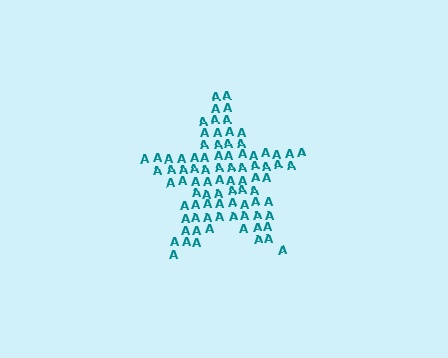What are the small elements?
The small elements are letter A's.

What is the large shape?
The large shape is a star.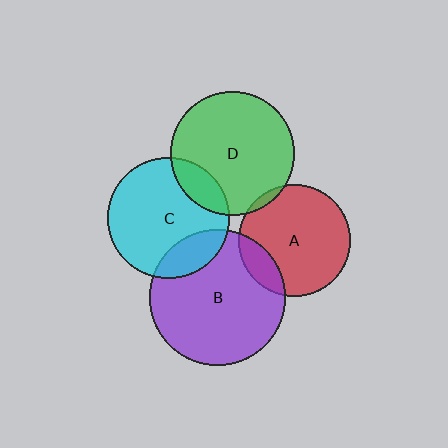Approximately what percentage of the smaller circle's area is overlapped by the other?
Approximately 15%.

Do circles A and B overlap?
Yes.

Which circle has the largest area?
Circle B (purple).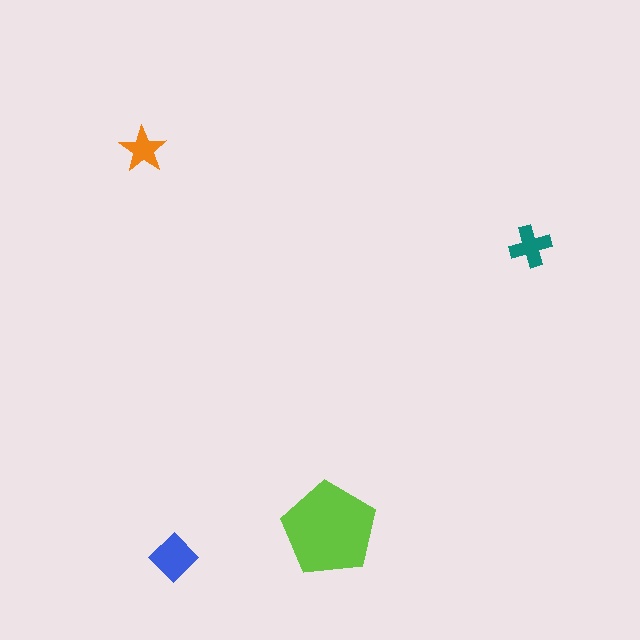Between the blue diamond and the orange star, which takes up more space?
The blue diamond.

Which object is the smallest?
The orange star.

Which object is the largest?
The lime pentagon.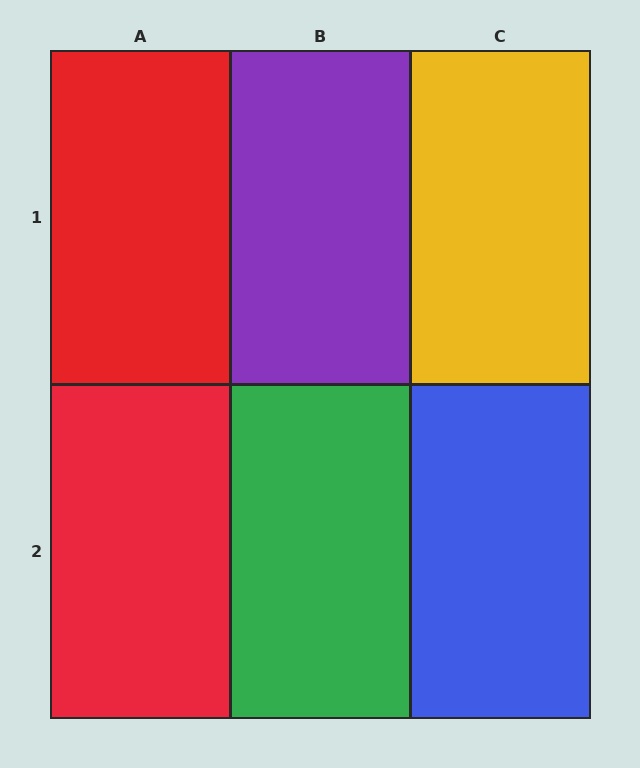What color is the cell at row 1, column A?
Red.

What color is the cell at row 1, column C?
Yellow.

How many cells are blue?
1 cell is blue.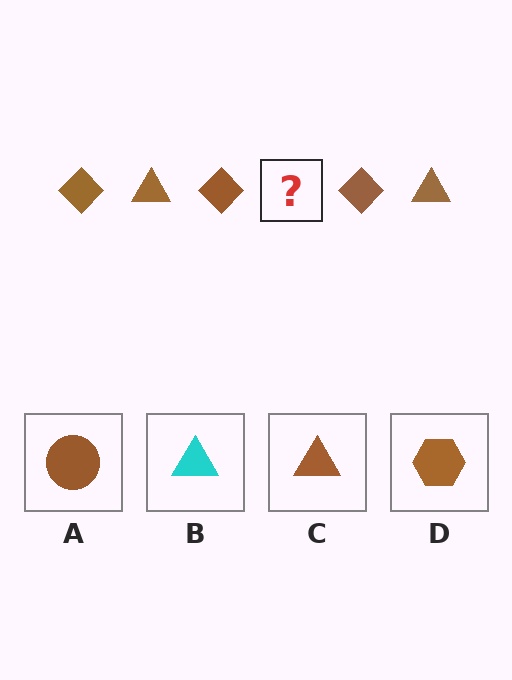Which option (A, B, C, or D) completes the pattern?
C.